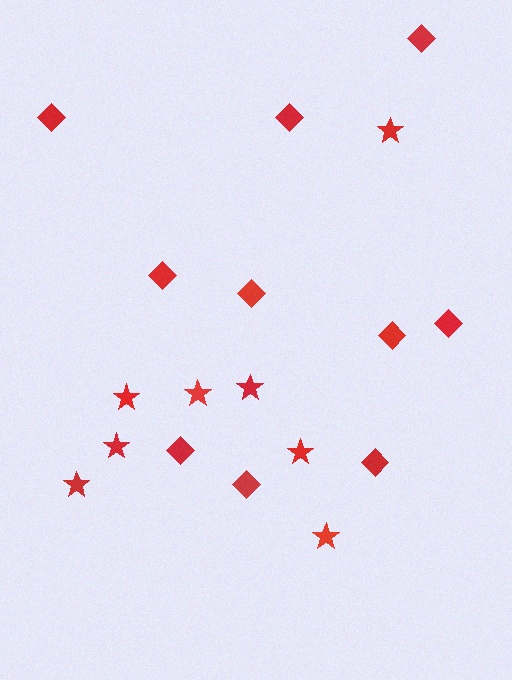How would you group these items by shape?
There are 2 groups: one group of diamonds (10) and one group of stars (8).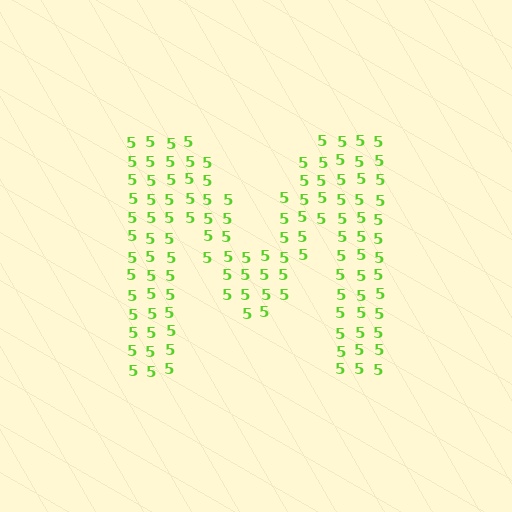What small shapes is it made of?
It is made of small digit 5's.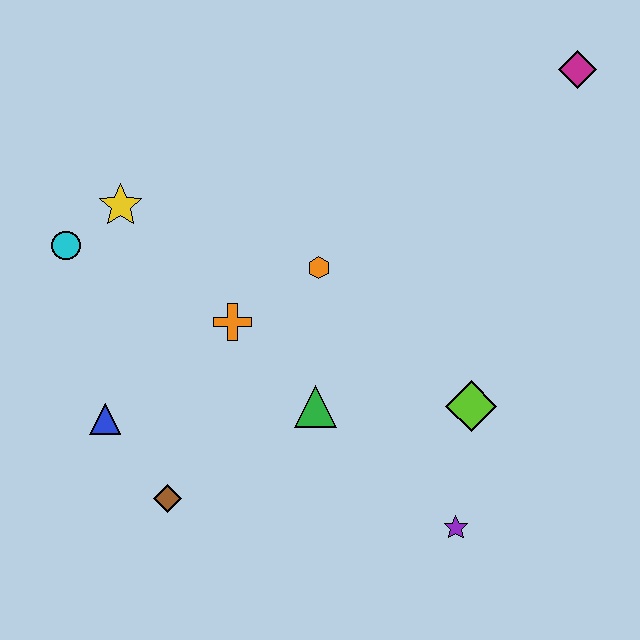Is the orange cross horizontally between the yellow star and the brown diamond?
No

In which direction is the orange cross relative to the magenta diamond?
The orange cross is to the left of the magenta diamond.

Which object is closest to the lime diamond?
The purple star is closest to the lime diamond.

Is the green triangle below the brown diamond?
No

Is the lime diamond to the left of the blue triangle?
No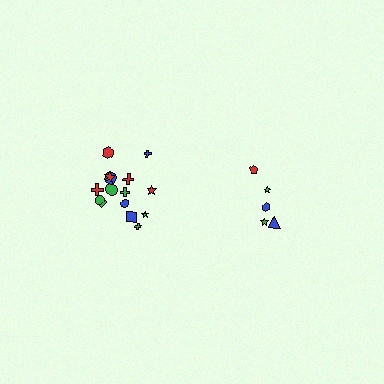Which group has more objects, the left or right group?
The left group.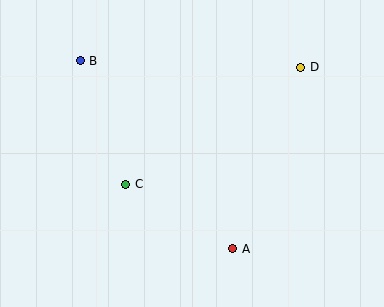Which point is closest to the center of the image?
Point C at (126, 184) is closest to the center.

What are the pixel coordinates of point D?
Point D is at (301, 67).